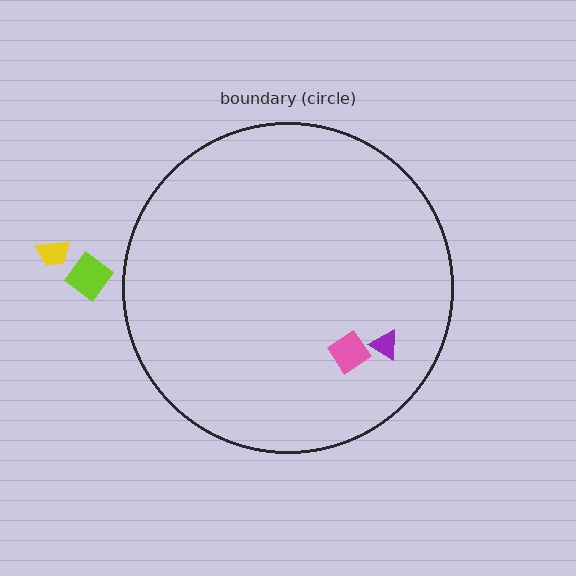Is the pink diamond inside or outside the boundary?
Inside.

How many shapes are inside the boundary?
2 inside, 2 outside.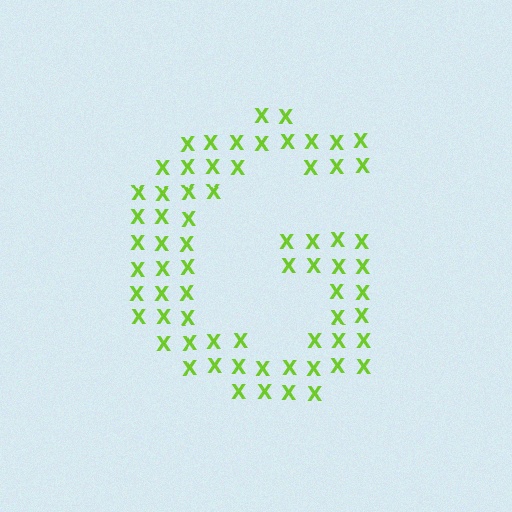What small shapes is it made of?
It is made of small letter X's.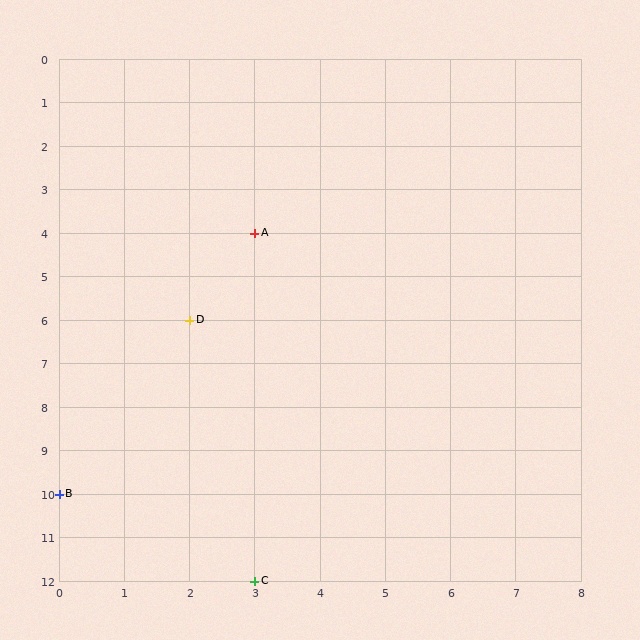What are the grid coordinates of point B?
Point B is at grid coordinates (0, 10).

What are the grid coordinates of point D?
Point D is at grid coordinates (2, 6).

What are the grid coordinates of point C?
Point C is at grid coordinates (3, 12).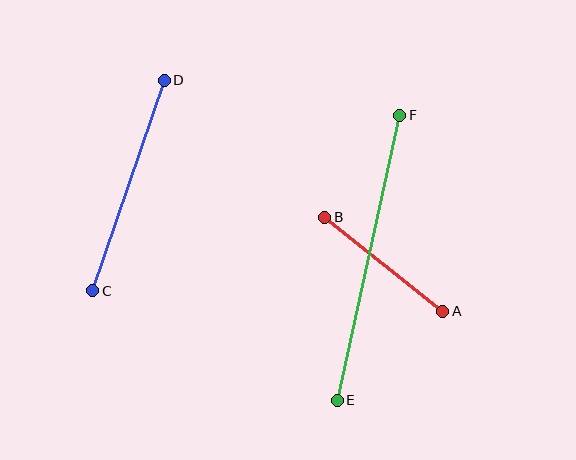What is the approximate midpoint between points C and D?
The midpoint is at approximately (128, 186) pixels.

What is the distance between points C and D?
The distance is approximately 222 pixels.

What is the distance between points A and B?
The distance is approximately 151 pixels.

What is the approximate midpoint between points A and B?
The midpoint is at approximately (384, 264) pixels.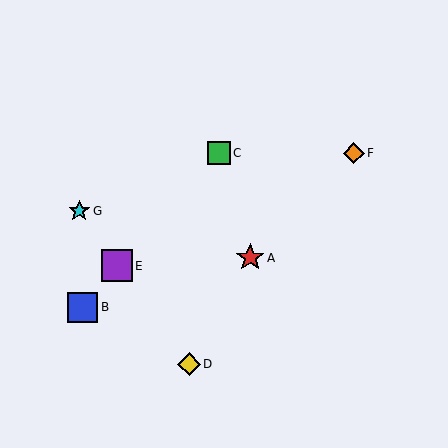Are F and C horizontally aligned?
Yes, both are at y≈153.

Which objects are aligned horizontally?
Objects C, F are aligned horizontally.